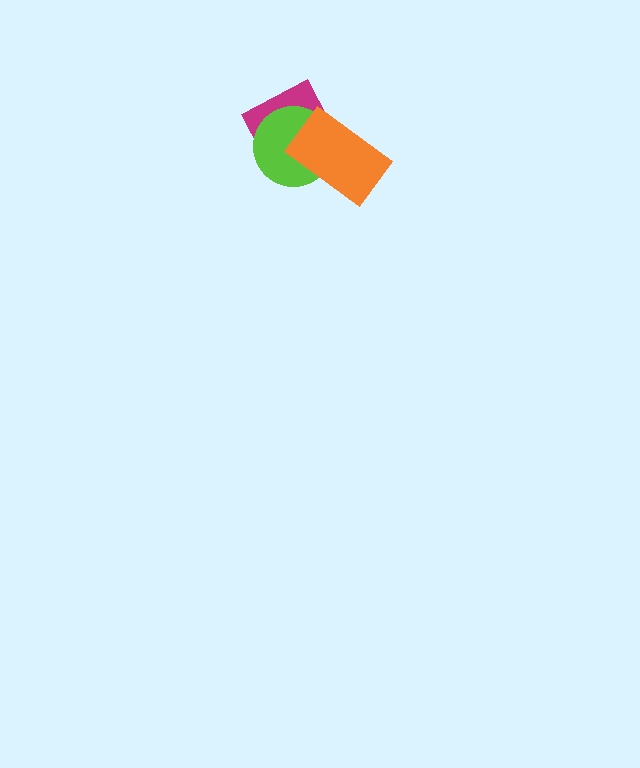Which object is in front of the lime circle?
The orange rectangle is in front of the lime circle.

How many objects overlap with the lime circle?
2 objects overlap with the lime circle.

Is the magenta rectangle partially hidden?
Yes, it is partially covered by another shape.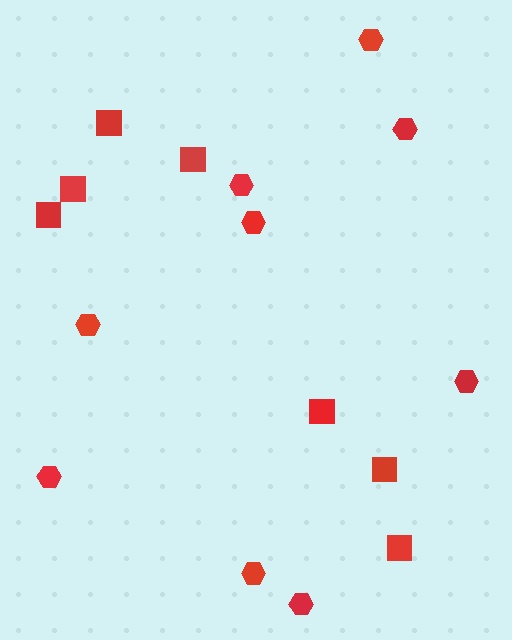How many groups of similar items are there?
There are 2 groups: one group of hexagons (9) and one group of squares (7).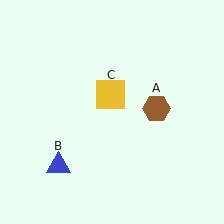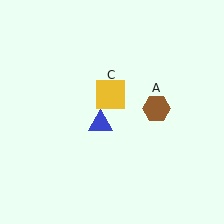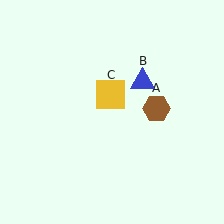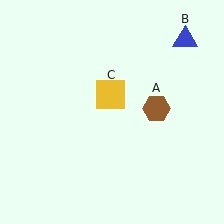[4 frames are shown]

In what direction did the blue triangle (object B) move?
The blue triangle (object B) moved up and to the right.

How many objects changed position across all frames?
1 object changed position: blue triangle (object B).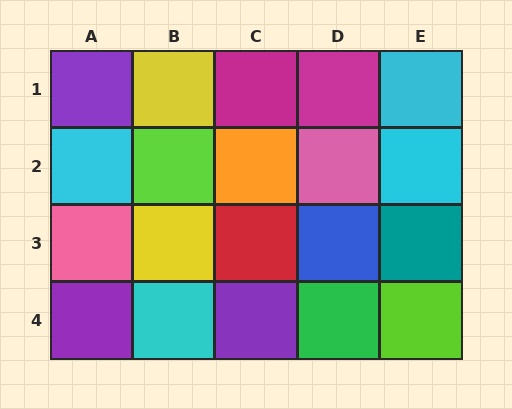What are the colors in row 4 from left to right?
Purple, cyan, purple, green, lime.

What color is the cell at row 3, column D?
Blue.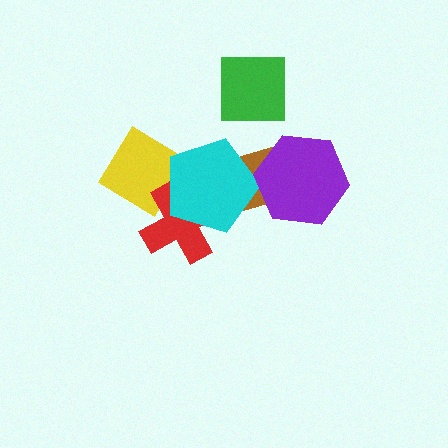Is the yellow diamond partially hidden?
Yes, it is partially covered by another shape.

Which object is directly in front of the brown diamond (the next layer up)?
The cyan pentagon is directly in front of the brown diamond.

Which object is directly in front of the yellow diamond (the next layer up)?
The red cross is directly in front of the yellow diamond.